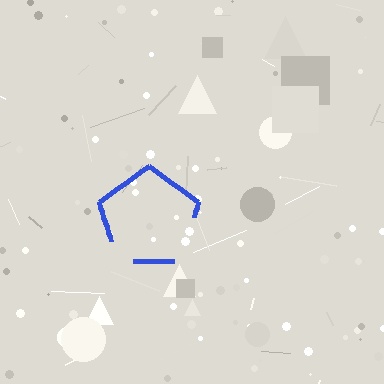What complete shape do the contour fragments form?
The contour fragments form a pentagon.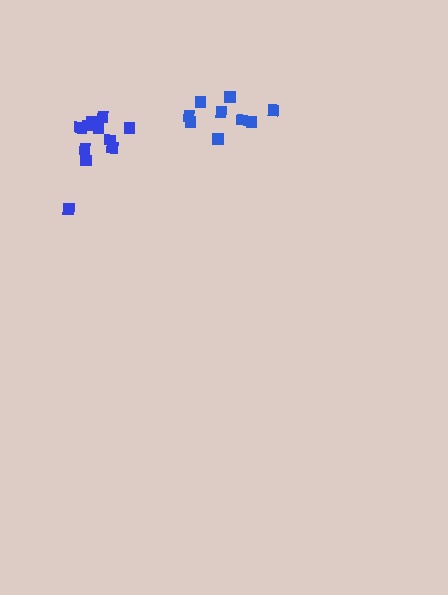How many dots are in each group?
Group 1: 9 dots, Group 2: 12 dots (21 total).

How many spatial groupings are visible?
There are 2 spatial groupings.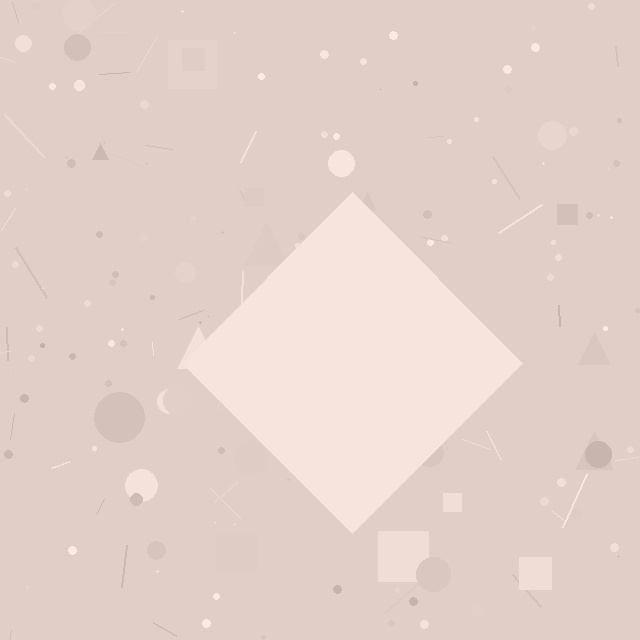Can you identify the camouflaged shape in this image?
The camouflaged shape is a diamond.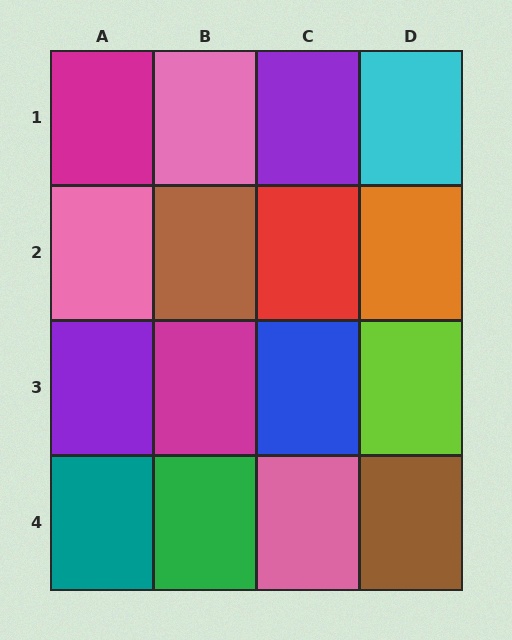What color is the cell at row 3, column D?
Lime.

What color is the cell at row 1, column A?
Magenta.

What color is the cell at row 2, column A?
Pink.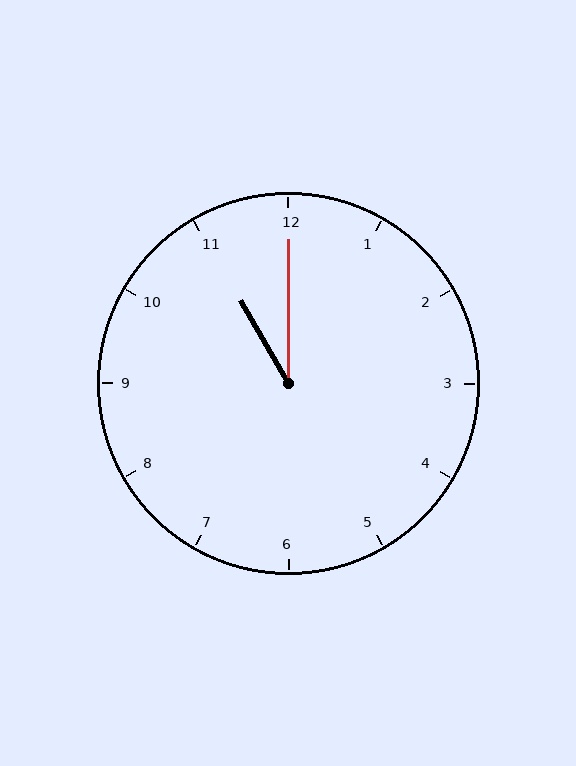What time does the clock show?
11:00.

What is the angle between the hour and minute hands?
Approximately 30 degrees.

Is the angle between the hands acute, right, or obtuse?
It is acute.